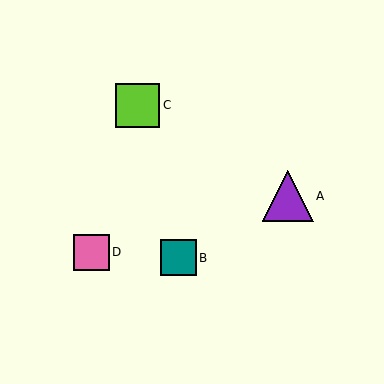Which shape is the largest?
The purple triangle (labeled A) is the largest.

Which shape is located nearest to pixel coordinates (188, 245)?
The teal square (labeled B) at (179, 258) is nearest to that location.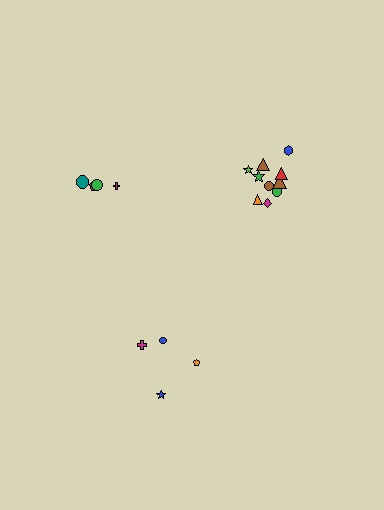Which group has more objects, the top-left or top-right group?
The top-right group.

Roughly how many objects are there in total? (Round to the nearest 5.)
Roughly 20 objects in total.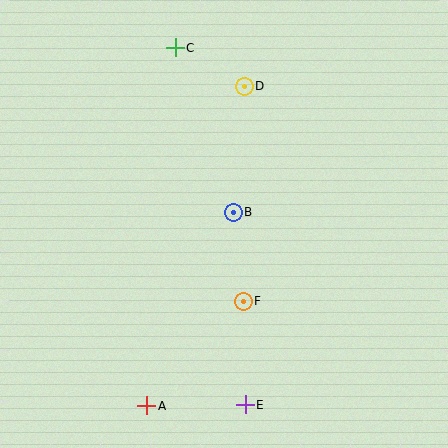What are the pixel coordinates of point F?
Point F is at (243, 301).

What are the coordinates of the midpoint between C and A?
The midpoint between C and A is at (161, 227).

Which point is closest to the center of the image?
Point B at (233, 212) is closest to the center.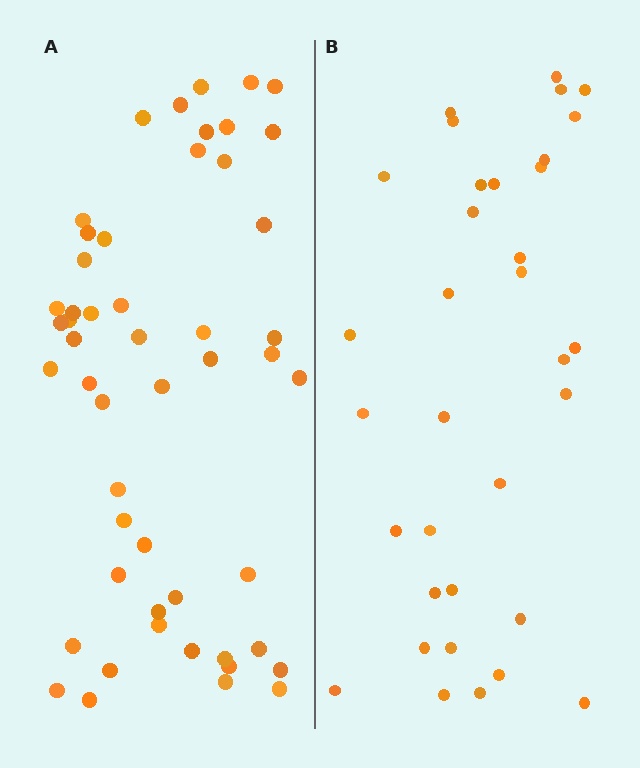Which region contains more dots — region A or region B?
Region A (the left region) has more dots.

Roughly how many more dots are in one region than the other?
Region A has approximately 15 more dots than region B.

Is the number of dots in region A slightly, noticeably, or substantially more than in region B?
Region A has substantially more. The ratio is roughly 1.5 to 1.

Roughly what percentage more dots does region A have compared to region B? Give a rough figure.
About 50% more.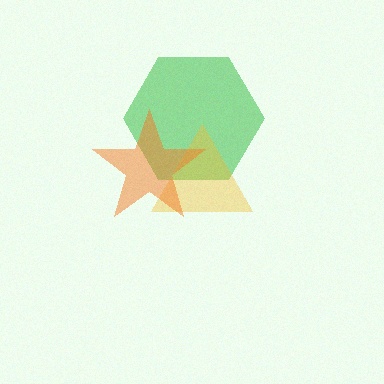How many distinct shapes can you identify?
There are 3 distinct shapes: a green hexagon, a yellow triangle, an orange star.